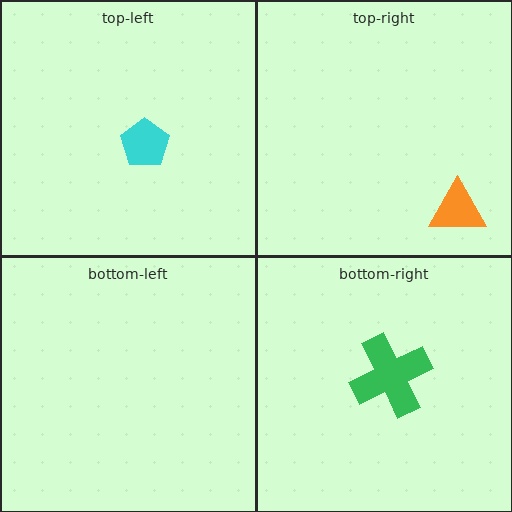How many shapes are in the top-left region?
1.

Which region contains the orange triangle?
The top-right region.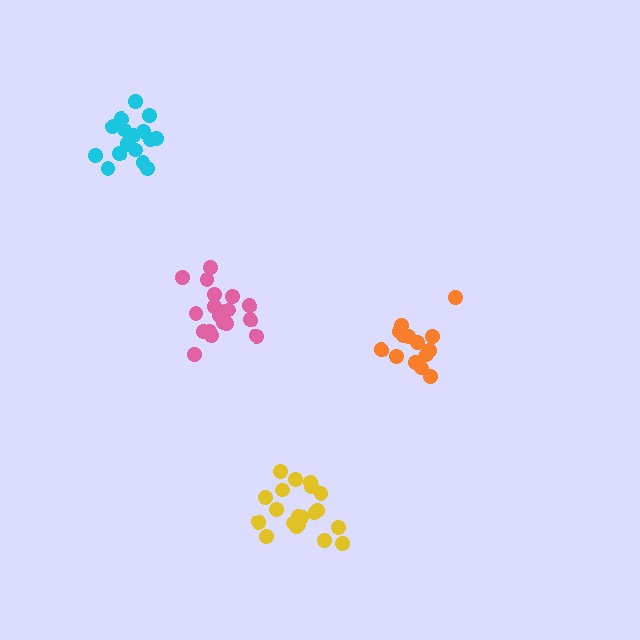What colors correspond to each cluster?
The clusters are colored: yellow, cyan, pink, orange.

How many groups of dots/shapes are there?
There are 4 groups.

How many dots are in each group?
Group 1: 20 dots, Group 2: 16 dots, Group 3: 19 dots, Group 4: 15 dots (70 total).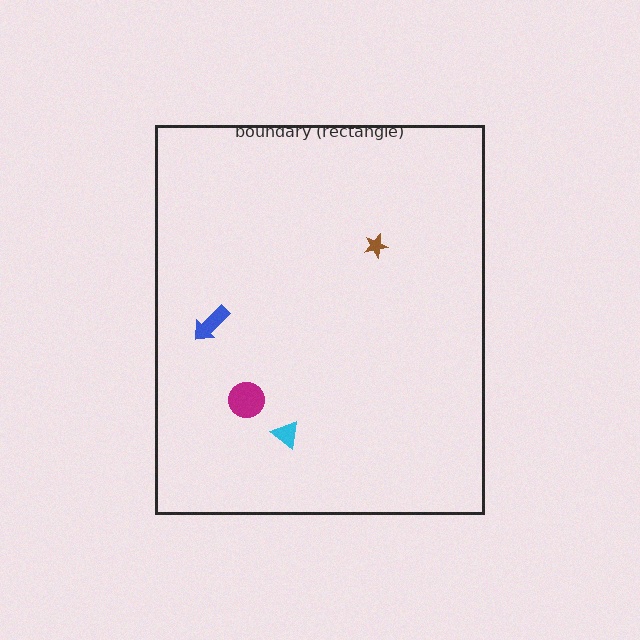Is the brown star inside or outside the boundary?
Inside.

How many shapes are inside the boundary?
4 inside, 0 outside.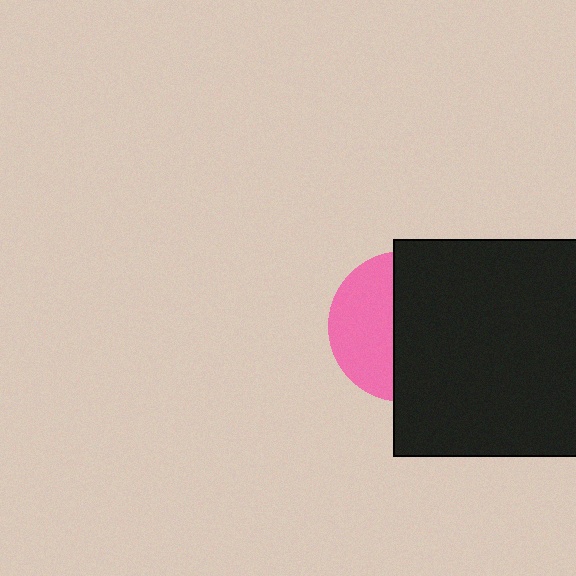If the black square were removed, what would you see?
You would see the complete pink circle.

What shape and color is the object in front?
The object in front is a black square.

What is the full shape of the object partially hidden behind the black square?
The partially hidden object is a pink circle.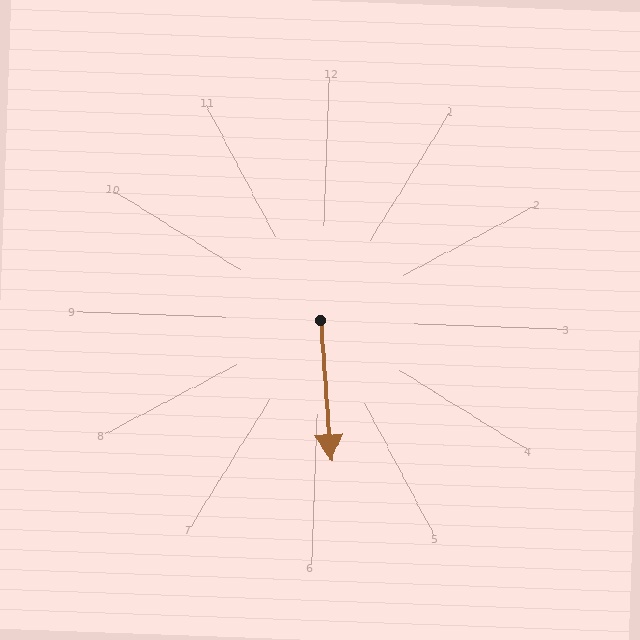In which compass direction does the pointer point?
South.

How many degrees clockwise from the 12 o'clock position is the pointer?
Approximately 174 degrees.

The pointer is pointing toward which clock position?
Roughly 6 o'clock.